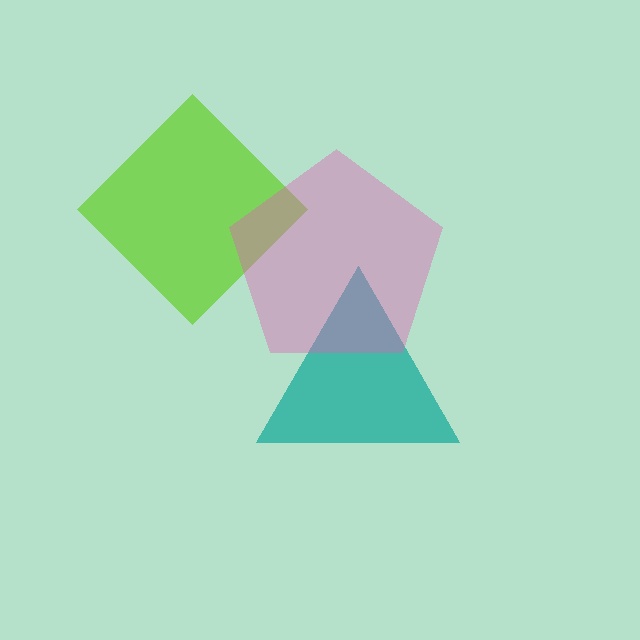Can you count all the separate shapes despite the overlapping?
Yes, there are 3 separate shapes.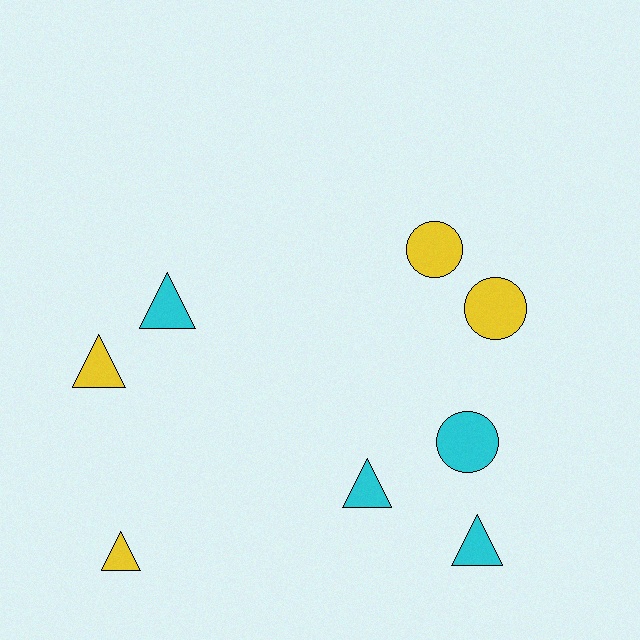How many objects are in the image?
There are 8 objects.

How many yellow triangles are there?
There are 2 yellow triangles.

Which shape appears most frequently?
Triangle, with 5 objects.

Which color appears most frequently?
Cyan, with 4 objects.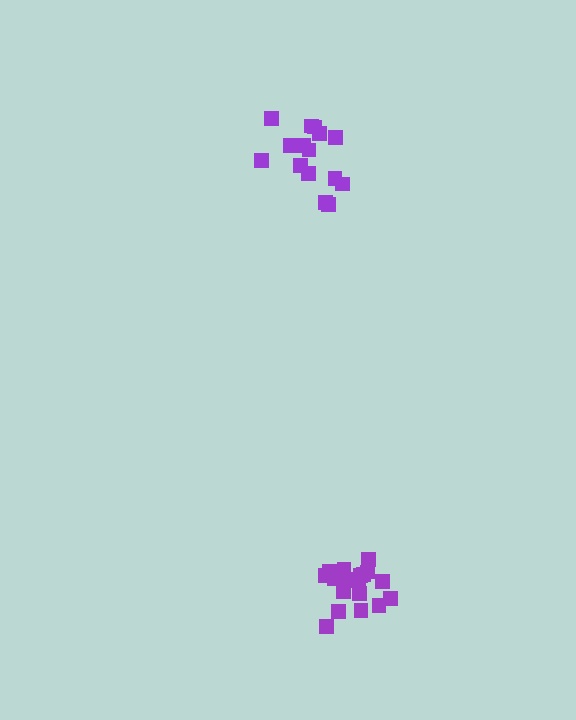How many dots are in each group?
Group 1: 15 dots, Group 2: 19 dots (34 total).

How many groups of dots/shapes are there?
There are 2 groups.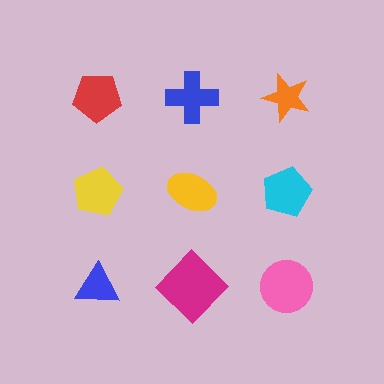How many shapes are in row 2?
3 shapes.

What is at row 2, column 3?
A cyan pentagon.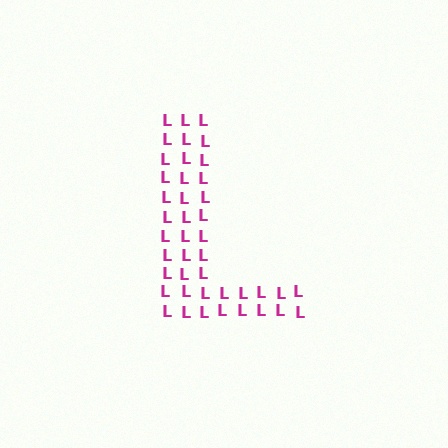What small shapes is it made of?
It is made of small letter L's.